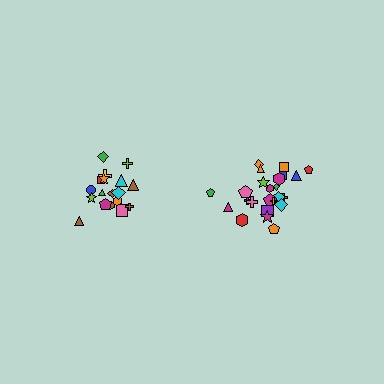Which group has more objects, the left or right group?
The right group.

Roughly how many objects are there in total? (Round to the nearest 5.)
Roughly 45 objects in total.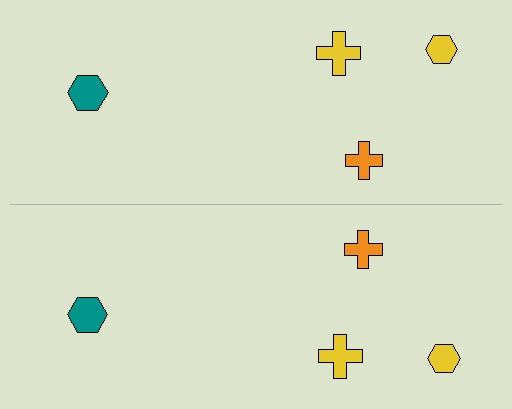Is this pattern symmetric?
Yes, this pattern has bilateral (reflection) symmetry.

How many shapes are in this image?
There are 8 shapes in this image.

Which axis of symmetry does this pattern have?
The pattern has a horizontal axis of symmetry running through the center of the image.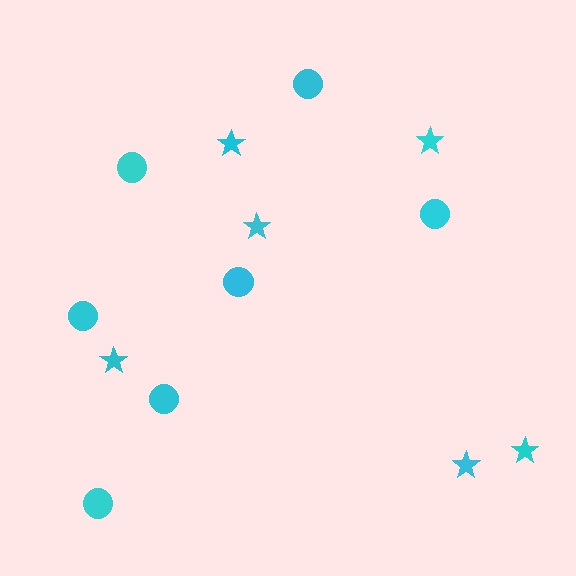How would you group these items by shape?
There are 2 groups: one group of circles (7) and one group of stars (6).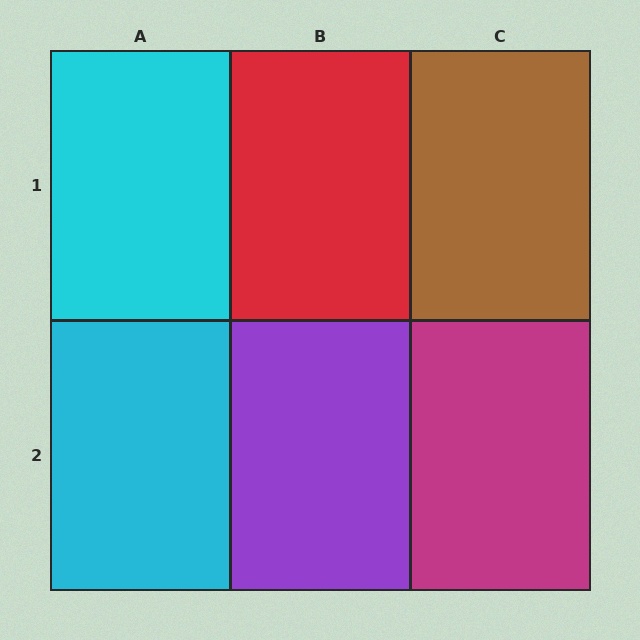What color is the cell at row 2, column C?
Magenta.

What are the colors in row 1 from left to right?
Cyan, red, brown.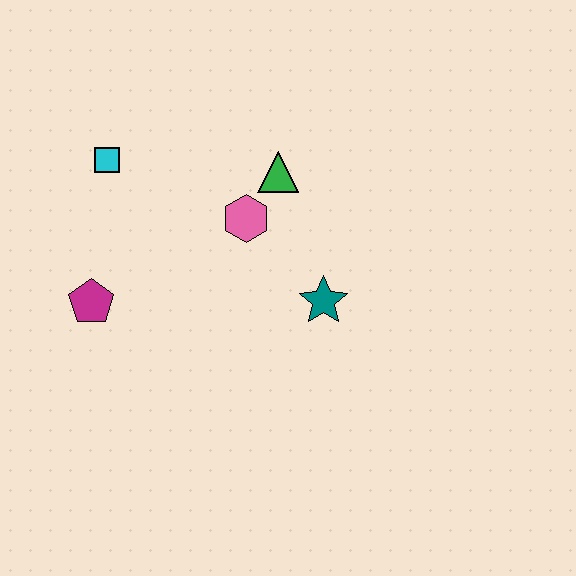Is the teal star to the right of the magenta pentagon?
Yes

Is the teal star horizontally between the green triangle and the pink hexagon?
No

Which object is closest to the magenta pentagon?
The cyan square is closest to the magenta pentagon.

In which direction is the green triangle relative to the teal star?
The green triangle is above the teal star.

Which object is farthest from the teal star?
The cyan square is farthest from the teal star.